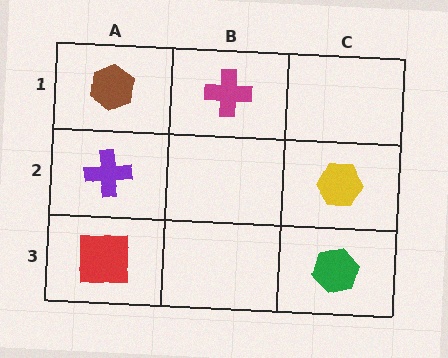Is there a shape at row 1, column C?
No, that cell is empty.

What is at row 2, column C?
A yellow hexagon.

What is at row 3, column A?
A red square.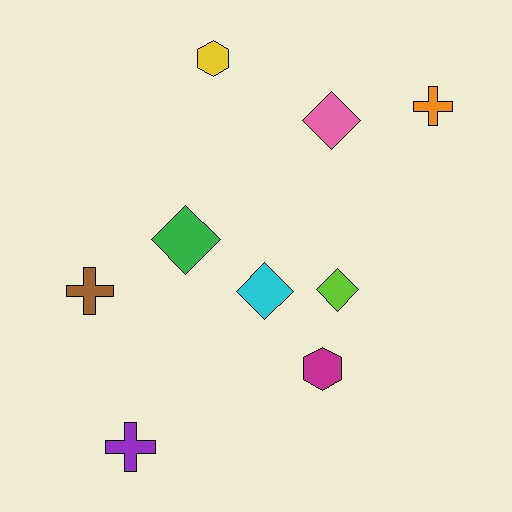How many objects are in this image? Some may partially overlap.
There are 9 objects.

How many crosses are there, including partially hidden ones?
There are 3 crosses.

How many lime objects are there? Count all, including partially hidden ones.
There is 1 lime object.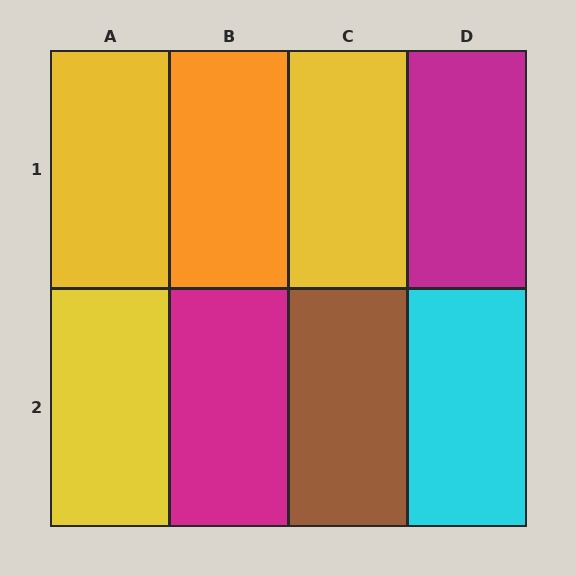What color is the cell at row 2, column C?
Brown.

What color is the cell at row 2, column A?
Yellow.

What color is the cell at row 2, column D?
Cyan.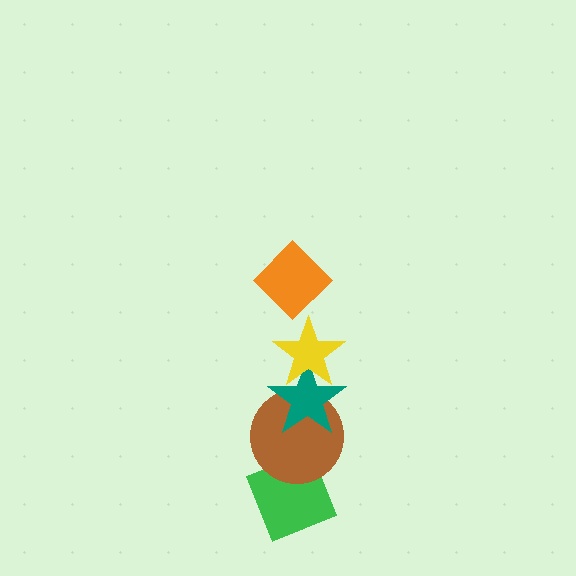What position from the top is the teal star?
The teal star is 3rd from the top.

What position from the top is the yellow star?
The yellow star is 2nd from the top.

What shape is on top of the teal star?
The yellow star is on top of the teal star.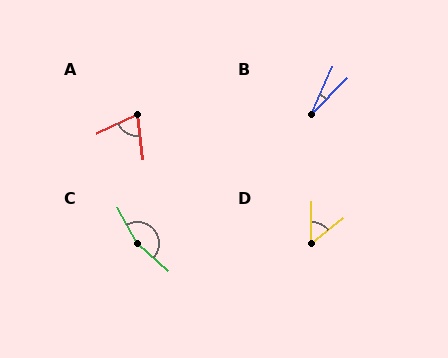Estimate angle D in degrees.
Approximately 51 degrees.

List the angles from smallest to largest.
B (20°), D (51°), A (72°), C (161°).